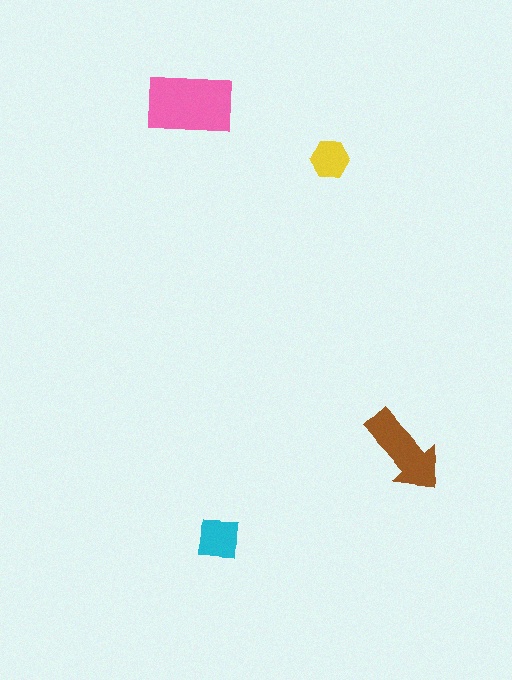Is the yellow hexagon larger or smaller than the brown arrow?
Smaller.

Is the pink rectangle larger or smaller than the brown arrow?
Larger.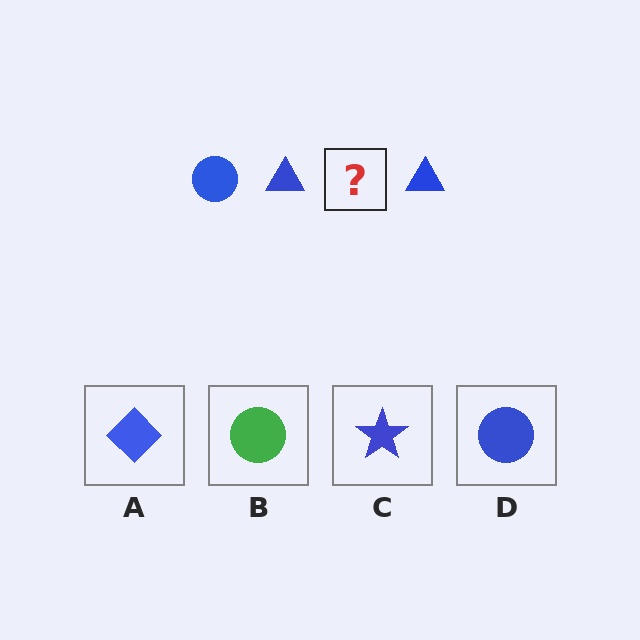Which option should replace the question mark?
Option D.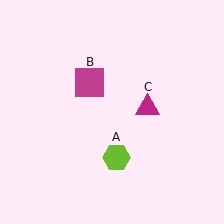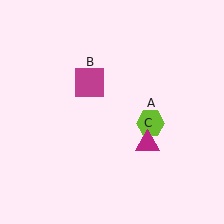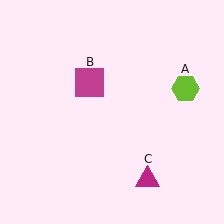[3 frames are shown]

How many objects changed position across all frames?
2 objects changed position: lime hexagon (object A), magenta triangle (object C).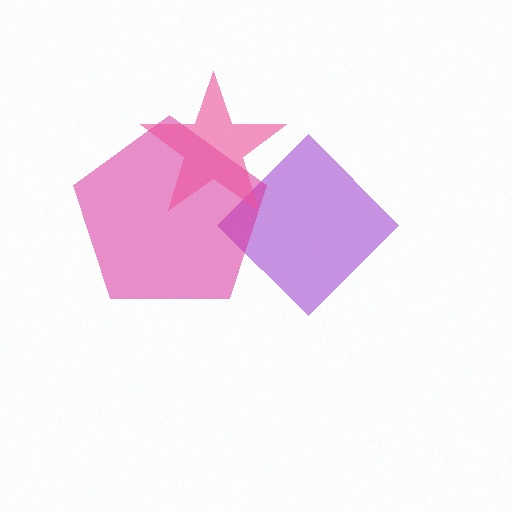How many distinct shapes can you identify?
There are 3 distinct shapes: a purple diamond, a magenta pentagon, a pink star.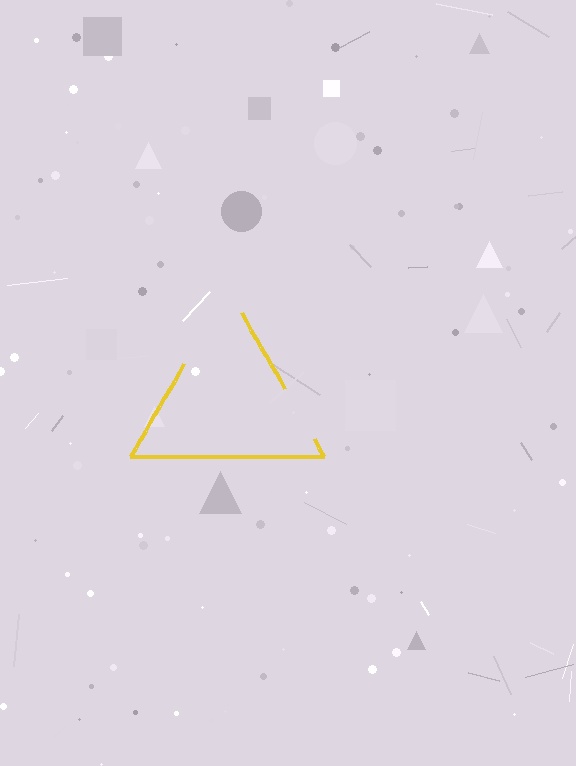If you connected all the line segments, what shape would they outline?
They would outline a triangle.